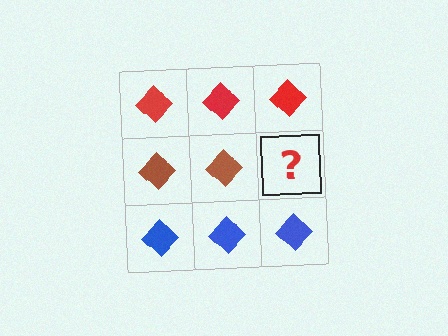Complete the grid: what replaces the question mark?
The question mark should be replaced with a brown diamond.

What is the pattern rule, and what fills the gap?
The rule is that each row has a consistent color. The gap should be filled with a brown diamond.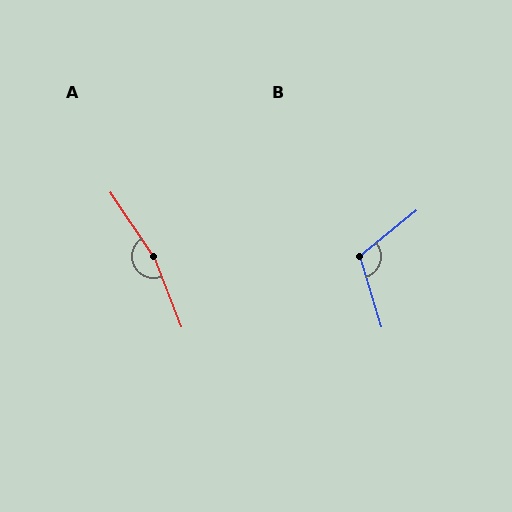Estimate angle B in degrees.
Approximately 112 degrees.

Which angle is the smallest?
B, at approximately 112 degrees.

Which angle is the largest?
A, at approximately 168 degrees.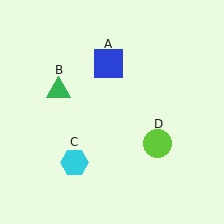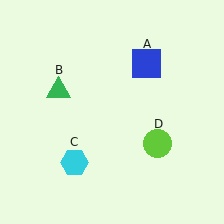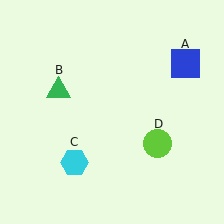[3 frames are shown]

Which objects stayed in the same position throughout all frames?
Green triangle (object B) and cyan hexagon (object C) and lime circle (object D) remained stationary.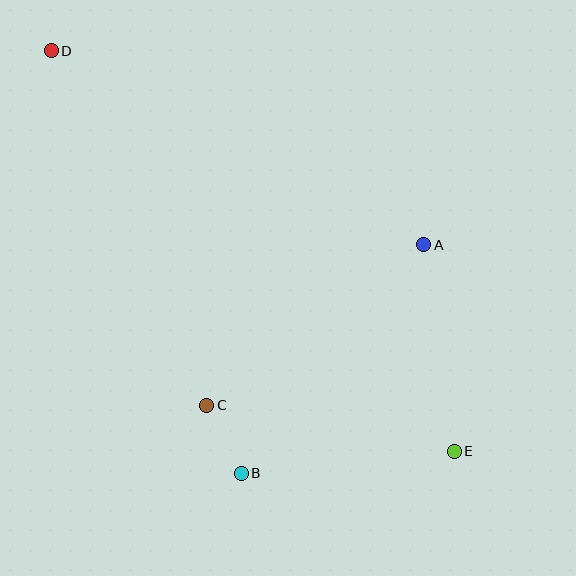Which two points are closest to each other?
Points B and C are closest to each other.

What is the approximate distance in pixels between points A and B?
The distance between A and B is approximately 292 pixels.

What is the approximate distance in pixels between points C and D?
The distance between C and D is approximately 387 pixels.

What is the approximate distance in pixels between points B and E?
The distance between B and E is approximately 214 pixels.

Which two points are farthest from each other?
Points D and E are farthest from each other.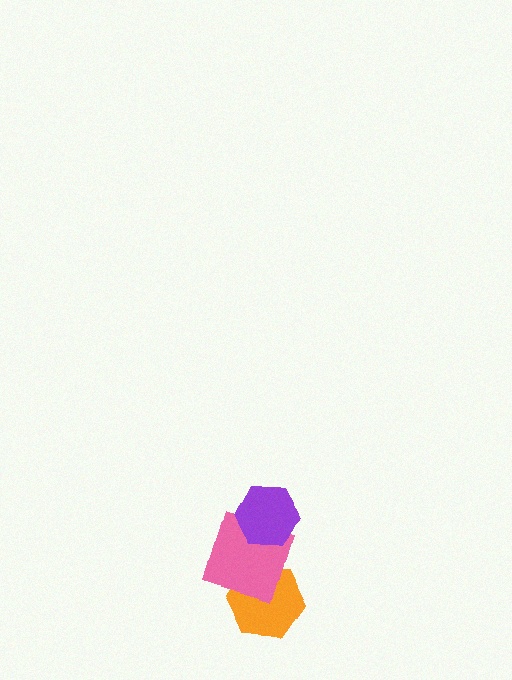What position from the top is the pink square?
The pink square is 2nd from the top.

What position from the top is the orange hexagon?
The orange hexagon is 3rd from the top.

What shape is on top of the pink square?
The purple hexagon is on top of the pink square.